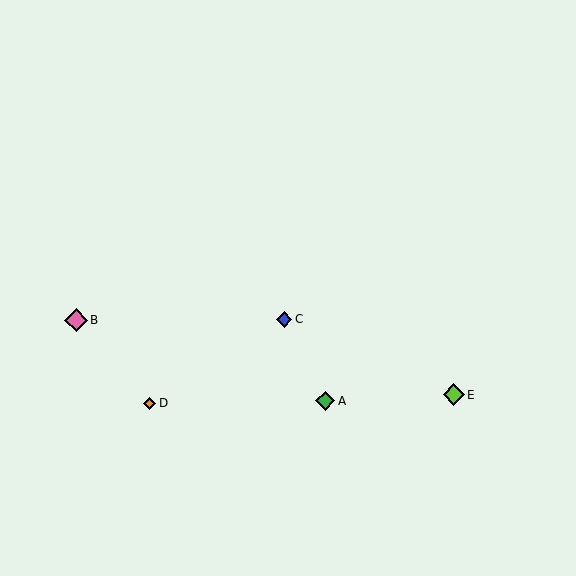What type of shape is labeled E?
Shape E is a lime diamond.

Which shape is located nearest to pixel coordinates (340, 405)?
The green diamond (labeled A) at (325, 401) is nearest to that location.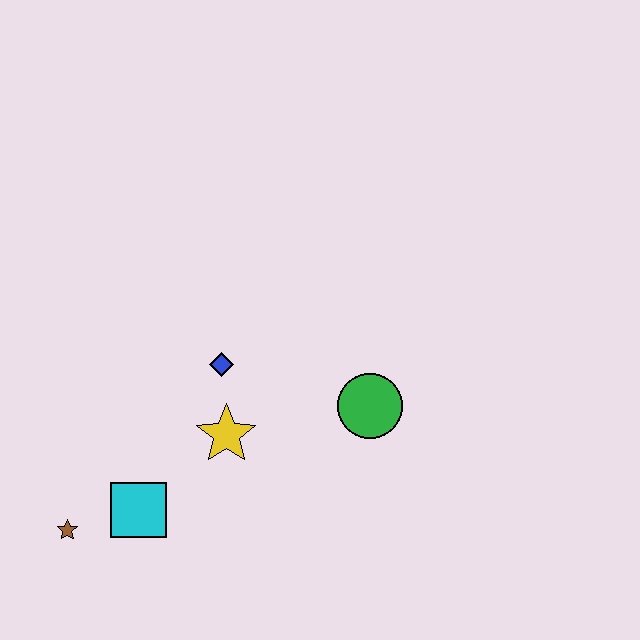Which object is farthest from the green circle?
The brown star is farthest from the green circle.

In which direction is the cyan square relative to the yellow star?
The cyan square is to the left of the yellow star.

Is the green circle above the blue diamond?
No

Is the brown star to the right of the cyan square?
No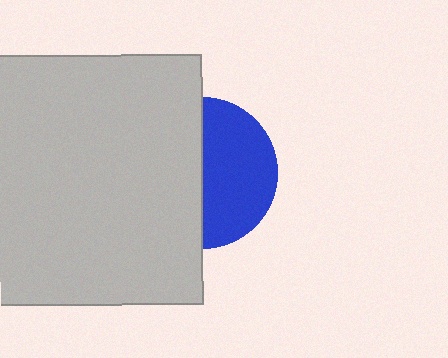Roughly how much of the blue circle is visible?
About half of it is visible (roughly 49%).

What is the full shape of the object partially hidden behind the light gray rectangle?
The partially hidden object is a blue circle.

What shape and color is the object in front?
The object in front is a light gray rectangle.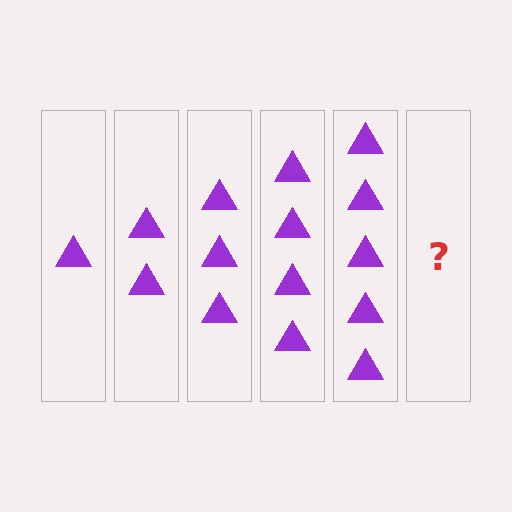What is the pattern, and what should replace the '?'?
The pattern is that each step adds one more triangle. The '?' should be 6 triangles.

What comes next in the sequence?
The next element should be 6 triangles.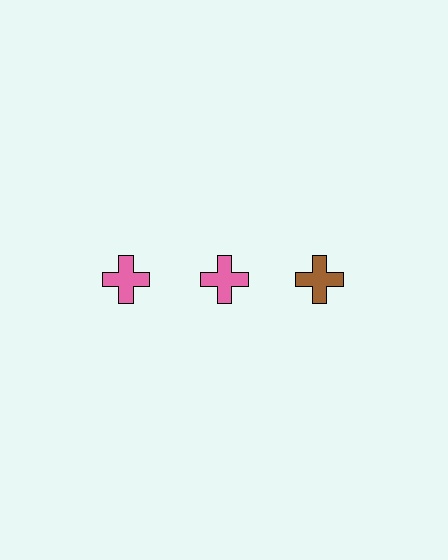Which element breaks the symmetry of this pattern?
The brown cross in the top row, center column breaks the symmetry. All other shapes are pink crosses.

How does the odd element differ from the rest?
It has a different color: brown instead of pink.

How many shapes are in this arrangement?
There are 3 shapes arranged in a grid pattern.